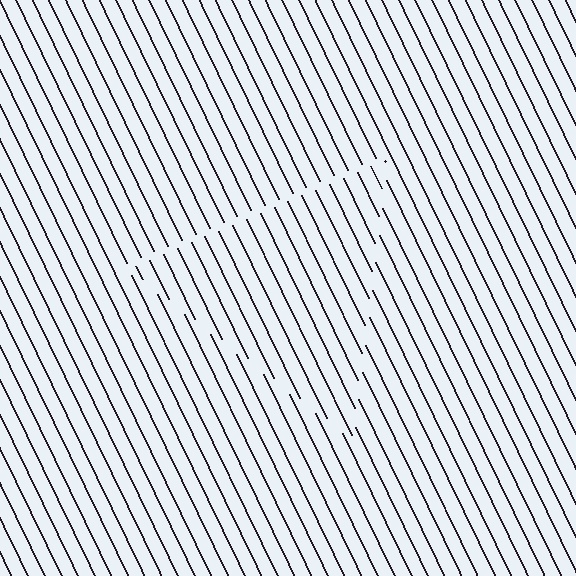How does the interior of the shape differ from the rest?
The interior of the shape contains the same grating, shifted by half a period — the contour is defined by the phase discontinuity where line-ends from the inner and outer gratings abut.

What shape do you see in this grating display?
An illusory triangle. The interior of the shape contains the same grating, shifted by half a period — the contour is defined by the phase discontinuity where line-ends from the inner and outer gratings abut.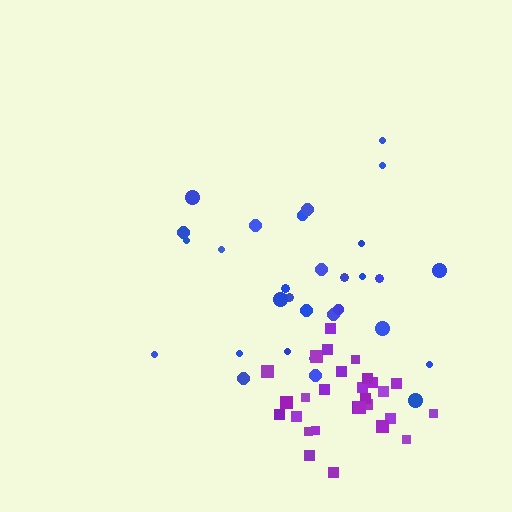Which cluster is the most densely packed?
Purple.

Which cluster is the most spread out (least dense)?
Blue.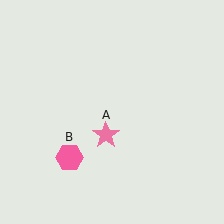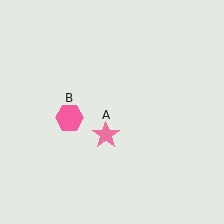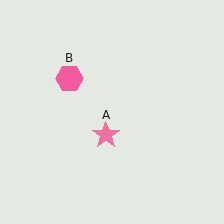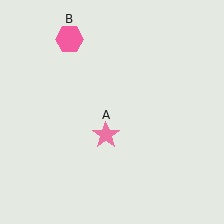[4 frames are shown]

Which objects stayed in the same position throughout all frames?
Pink star (object A) remained stationary.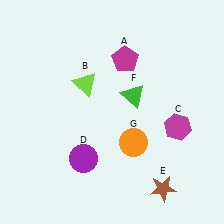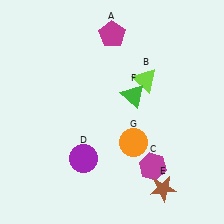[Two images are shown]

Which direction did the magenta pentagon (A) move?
The magenta pentagon (A) moved up.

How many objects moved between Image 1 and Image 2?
3 objects moved between the two images.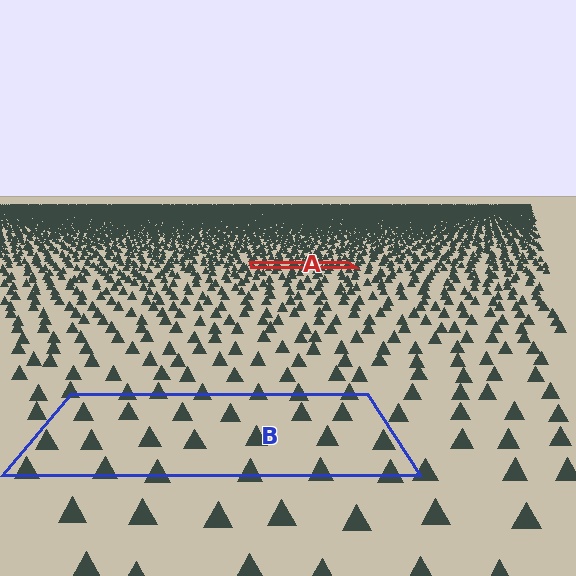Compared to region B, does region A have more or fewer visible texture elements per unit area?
Region A has more texture elements per unit area — they are packed more densely because it is farther away.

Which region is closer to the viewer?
Region B is closer. The texture elements there are larger and more spread out.